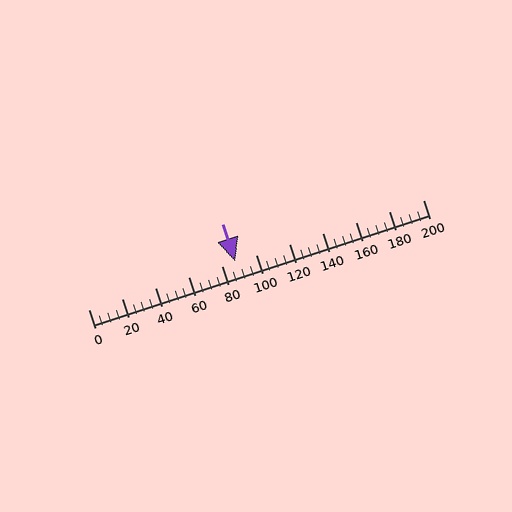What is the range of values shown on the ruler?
The ruler shows values from 0 to 200.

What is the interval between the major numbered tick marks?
The major tick marks are spaced 20 units apart.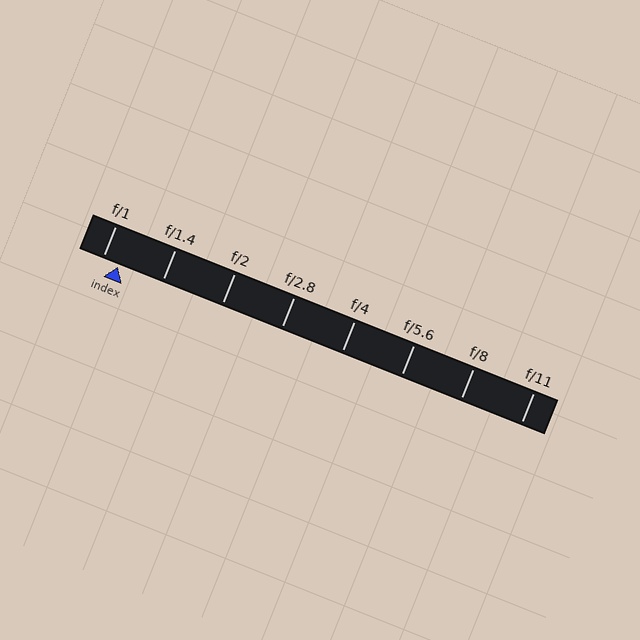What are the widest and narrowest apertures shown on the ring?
The widest aperture shown is f/1 and the narrowest is f/11.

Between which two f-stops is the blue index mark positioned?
The index mark is between f/1 and f/1.4.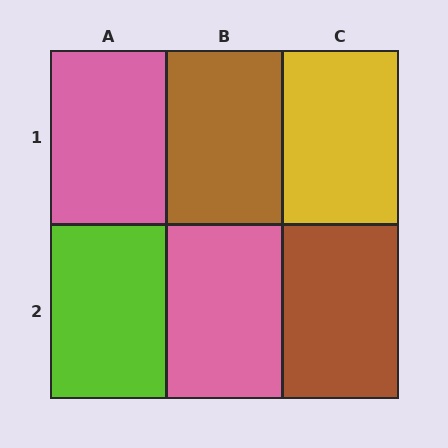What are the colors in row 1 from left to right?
Pink, brown, yellow.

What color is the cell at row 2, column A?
Lime.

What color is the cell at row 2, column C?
Brown.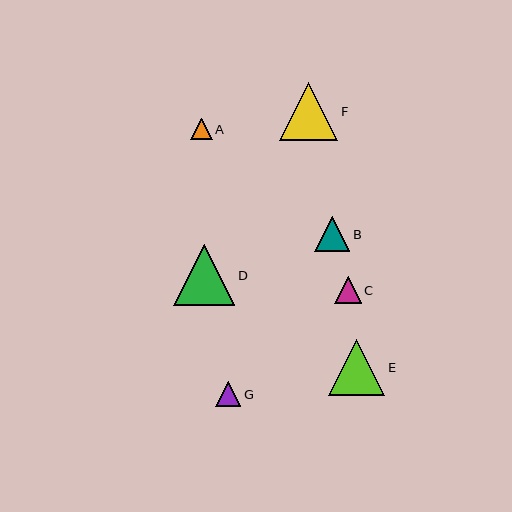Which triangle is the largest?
Triangle D is the largest with a size of approximately 61 pixels.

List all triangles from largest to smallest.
From largest to smallest: D, F, E, B, C, G, A.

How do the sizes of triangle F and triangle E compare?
Triangle F and triangle E are approximately the same size.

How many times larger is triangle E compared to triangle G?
Triangle E is approximately 2.2 times the size of triangle G.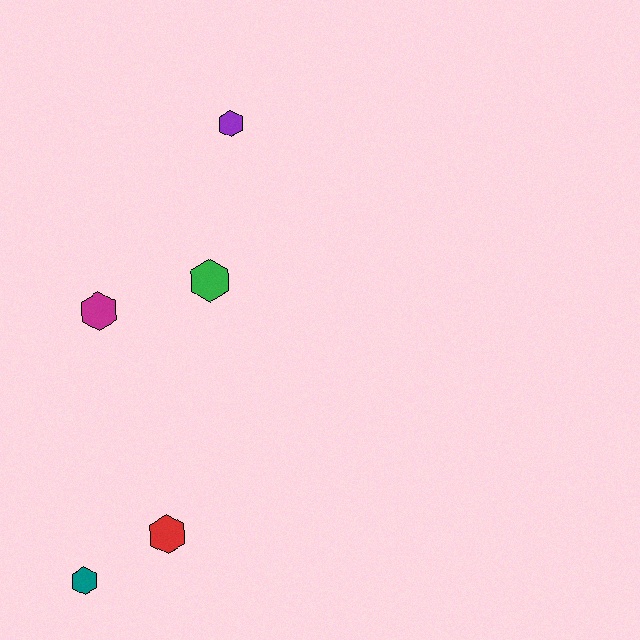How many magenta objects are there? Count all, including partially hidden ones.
There is 1 magenta object.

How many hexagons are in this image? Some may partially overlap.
There are 5 hexagons.